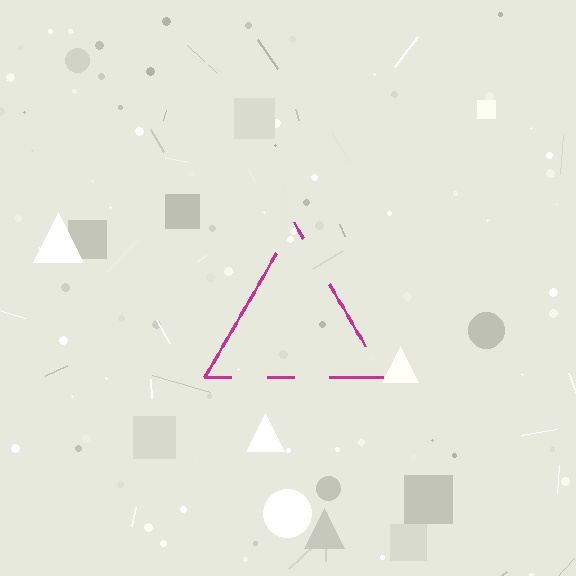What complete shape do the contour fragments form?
The contour fragments form a triangle.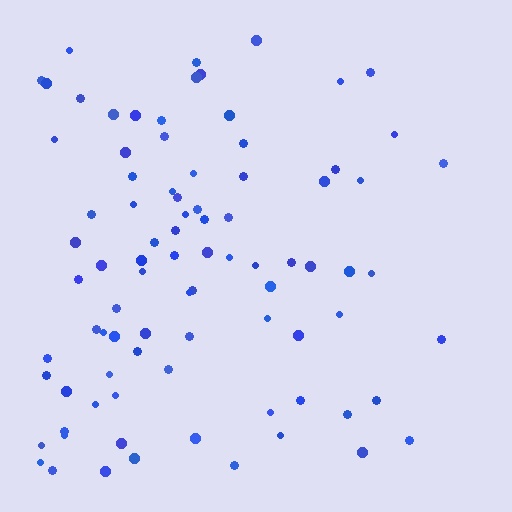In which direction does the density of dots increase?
From right to left, with the left side densest.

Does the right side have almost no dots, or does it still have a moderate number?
Still a moderate number, just noticeably fewer than the left.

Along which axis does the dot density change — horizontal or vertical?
Horizontal.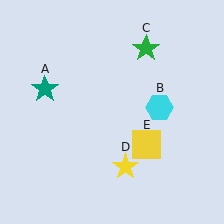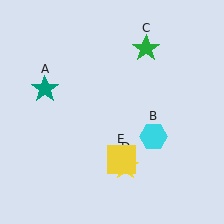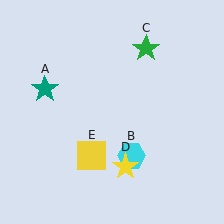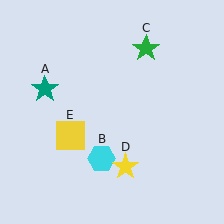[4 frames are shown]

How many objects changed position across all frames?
2 objects changed position: cyan hexagon (object B), yellow square (object E).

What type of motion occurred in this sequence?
The cyan hexagon (object B), yellow square (object E) rotated clockwise around the center of the scene.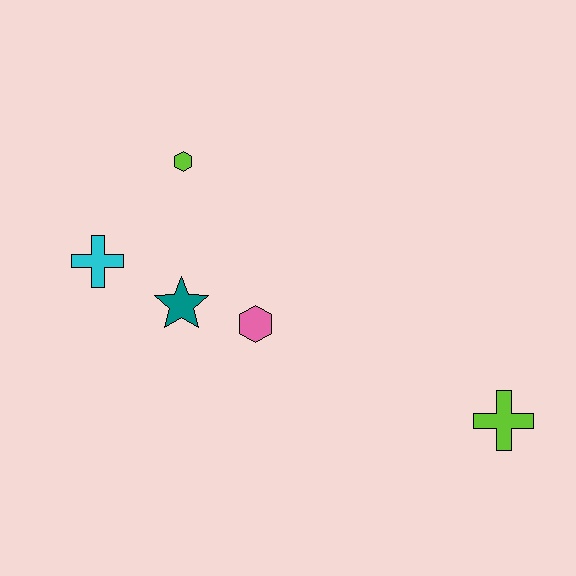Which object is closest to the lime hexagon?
The cyan cross is closest to the lime hexagon.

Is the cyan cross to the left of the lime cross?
Yes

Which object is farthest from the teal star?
The lime cross is farthest from the teal star.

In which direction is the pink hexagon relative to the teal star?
The pink hexagon is to the right of the teal star.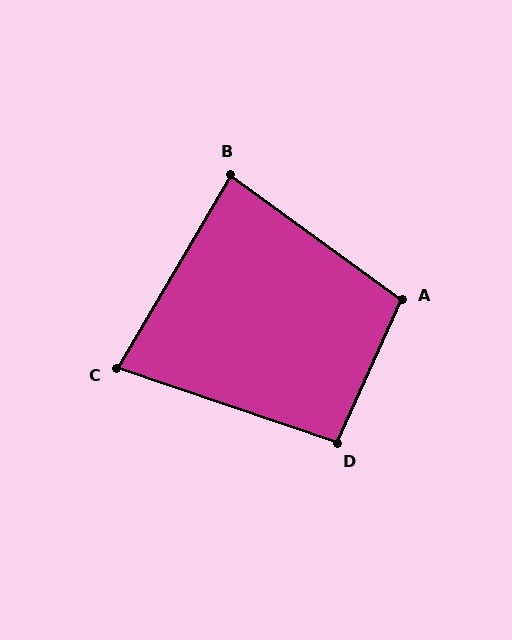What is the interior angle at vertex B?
Approximately 84 degrees (acute).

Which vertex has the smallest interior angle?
C, at approximately 78 degrees.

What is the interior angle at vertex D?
Approximately 96 degrees (obtuse).